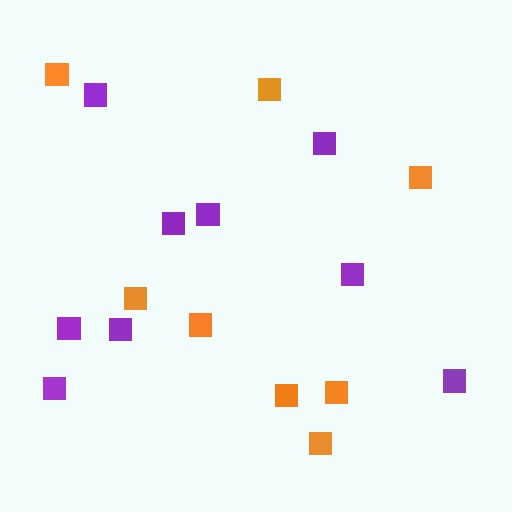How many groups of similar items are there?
There are 2 groups: one group of purple squares (9) and one group of orange squares (8).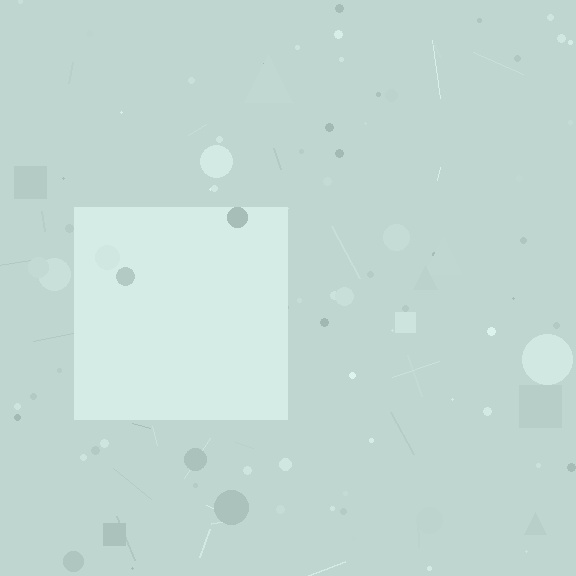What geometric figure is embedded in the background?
A square is embedded in the background.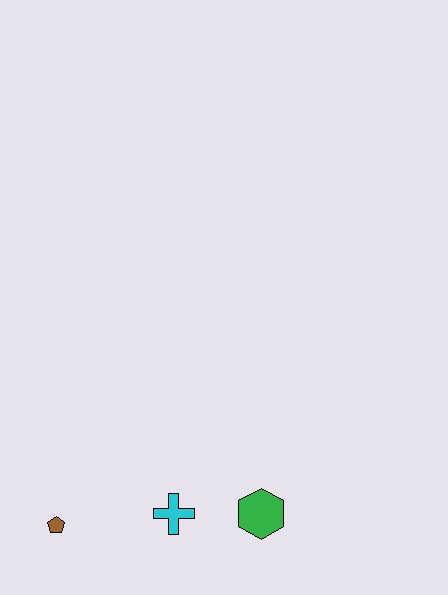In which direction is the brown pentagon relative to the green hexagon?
The brown pentagon is to the left of the green hexagon.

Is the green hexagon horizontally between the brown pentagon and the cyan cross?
No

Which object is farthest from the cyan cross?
The brown pentagon is farthest from the cyan cross.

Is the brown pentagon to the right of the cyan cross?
No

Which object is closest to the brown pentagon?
The cyan cross is closest to the brown pentagon.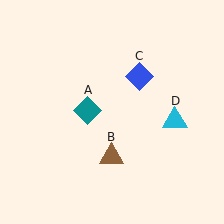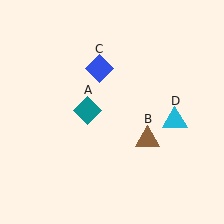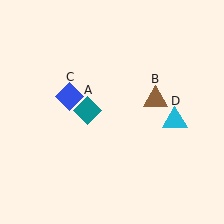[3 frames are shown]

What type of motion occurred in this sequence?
The brown triangle (object B), blue diamond (object C) rotated counterclockwise around the center of the scene.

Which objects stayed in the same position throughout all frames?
Teal diamond (object A) and cyan triangle (object D) remained stationary.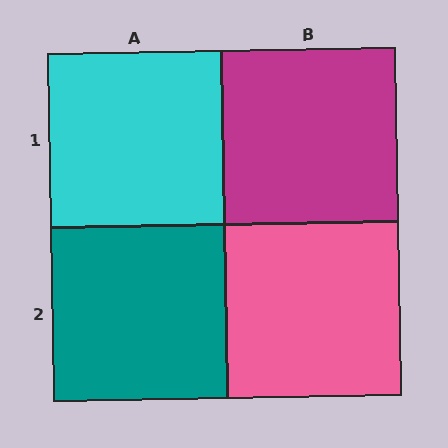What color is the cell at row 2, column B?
Pink.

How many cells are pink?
1 cell is pink.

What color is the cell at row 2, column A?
Teal.